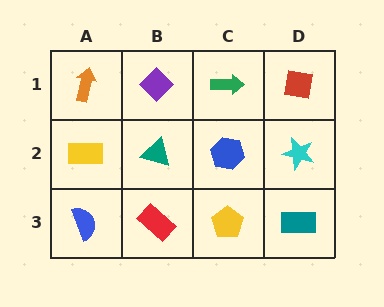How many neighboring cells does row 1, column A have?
2.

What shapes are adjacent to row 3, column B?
A teal triangle (row 2, column B), a blue semicircle (row 3, column A), a yellow pentagon (row 3, column C).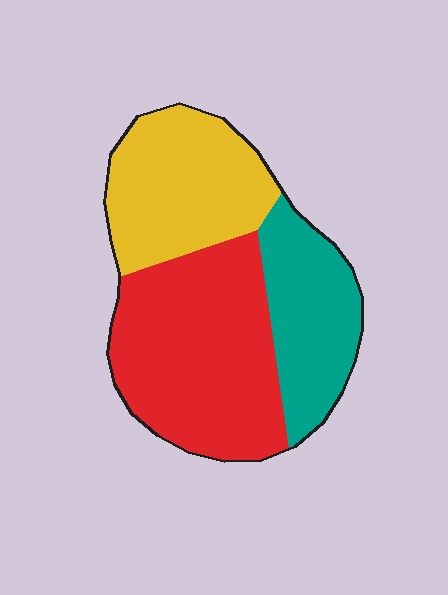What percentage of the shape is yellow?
Yellow takes up about one third (1/3) of the shape.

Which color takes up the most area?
Red, at roughly 45%.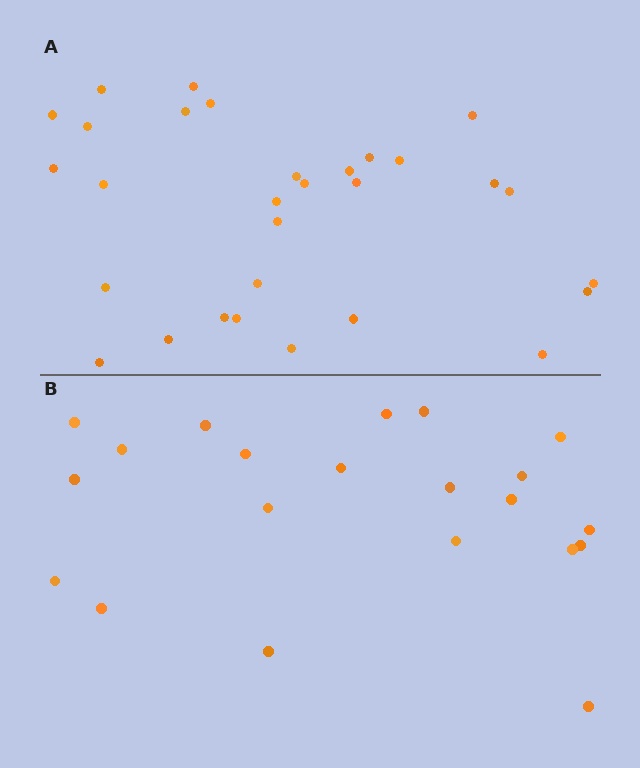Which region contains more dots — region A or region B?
Region A (the top region) has more dots.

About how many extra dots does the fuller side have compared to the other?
Region A has roughly 8 or so more dots than region B.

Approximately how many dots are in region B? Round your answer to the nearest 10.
About 20 dots. (The exact count is 21, which rounds to 20.)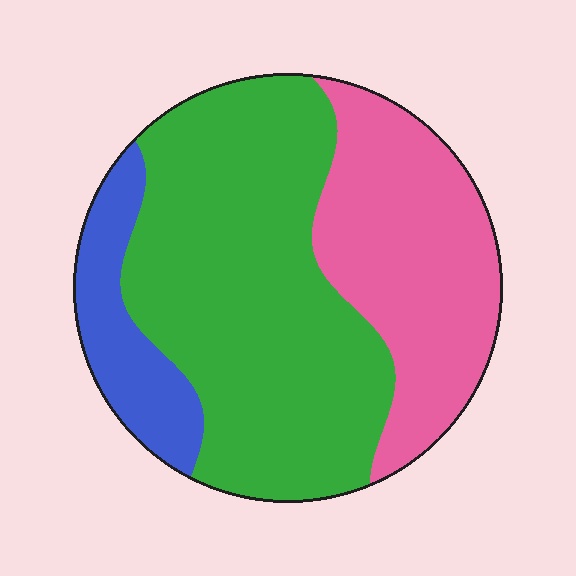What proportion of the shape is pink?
Pink covers about 30% of the shape.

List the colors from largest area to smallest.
From largest to smallest: green, pink, blue.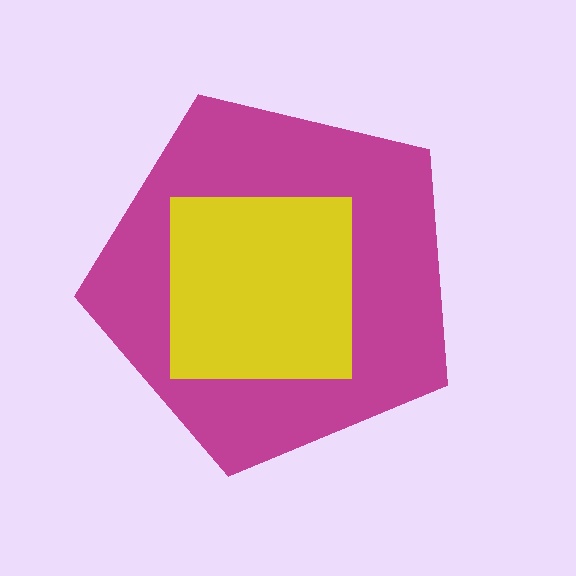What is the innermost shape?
The yellow square.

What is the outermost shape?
The magenta pentagon.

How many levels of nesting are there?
2.